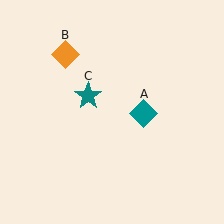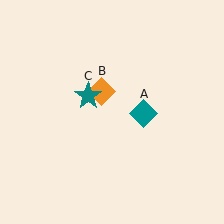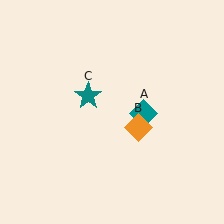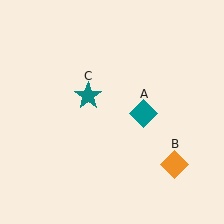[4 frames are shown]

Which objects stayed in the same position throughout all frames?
Teal diamond (object A) and teal star (object C) remained stationary.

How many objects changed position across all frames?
1 object changed position: orange diamond (object B).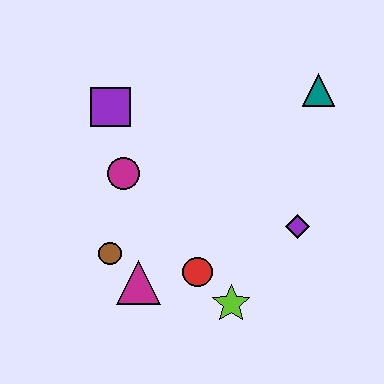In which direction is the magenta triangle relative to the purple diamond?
The magenta triangle is to the left of the purple diamond.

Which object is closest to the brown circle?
The magenta triangle is closest to the brown circle.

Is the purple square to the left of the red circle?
Yes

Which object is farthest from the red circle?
The teal triangle is farthest from the red circle.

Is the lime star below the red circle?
Yes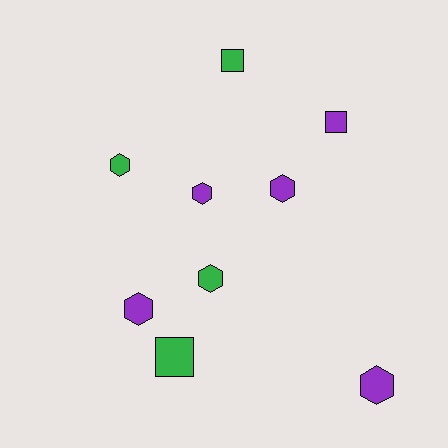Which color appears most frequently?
Purple, with 5 objects.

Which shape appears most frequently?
Hexagon, with 6 objects.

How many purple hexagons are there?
There are 4 purple hexagons.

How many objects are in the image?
There are 9 objects.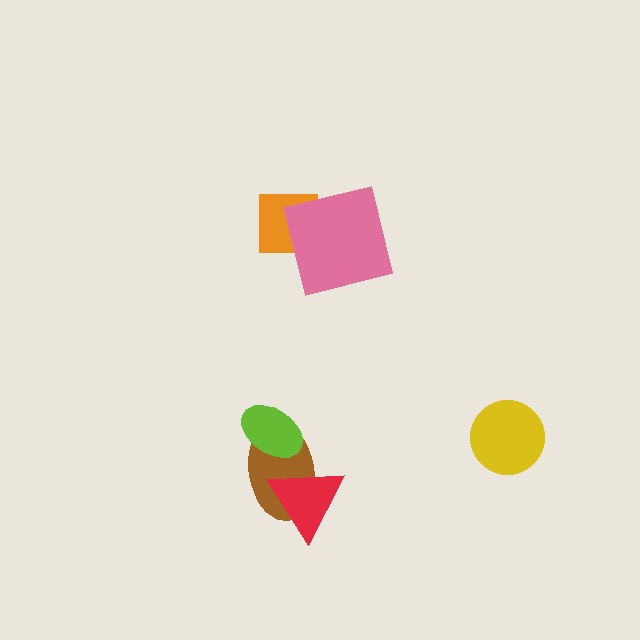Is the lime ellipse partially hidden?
No, no other shape covers it.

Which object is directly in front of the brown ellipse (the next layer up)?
The red triangle is directly in front of the brown ellipse.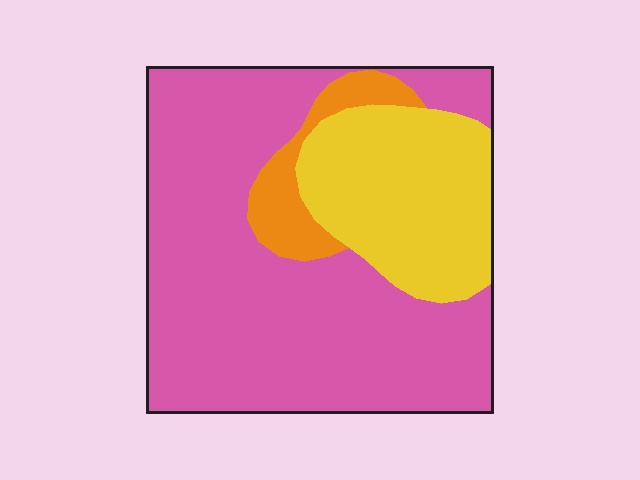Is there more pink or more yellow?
Pink.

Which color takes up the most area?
Pink, at roughly 65%.